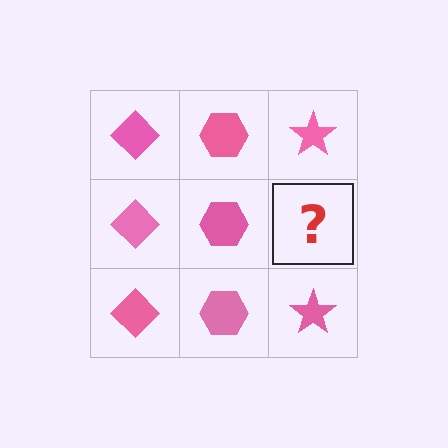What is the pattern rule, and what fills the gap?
The rule is that each column has a consistent shape. The gap should be filled with a pink star.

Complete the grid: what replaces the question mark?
The question mark should be replaced with a pink star.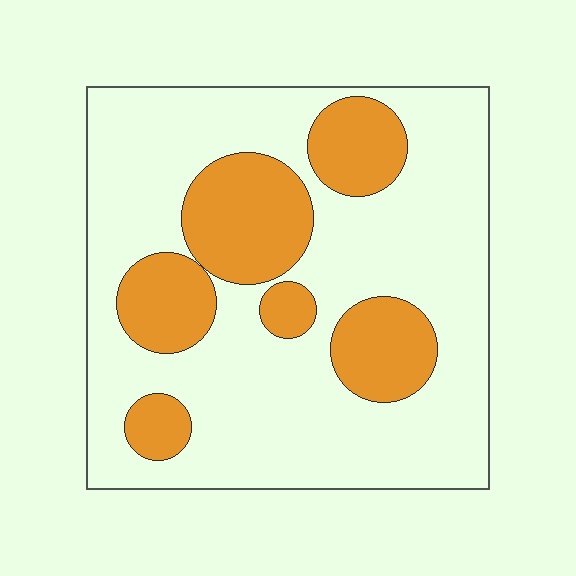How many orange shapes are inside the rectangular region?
6.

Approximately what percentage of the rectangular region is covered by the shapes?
Approximately 30%.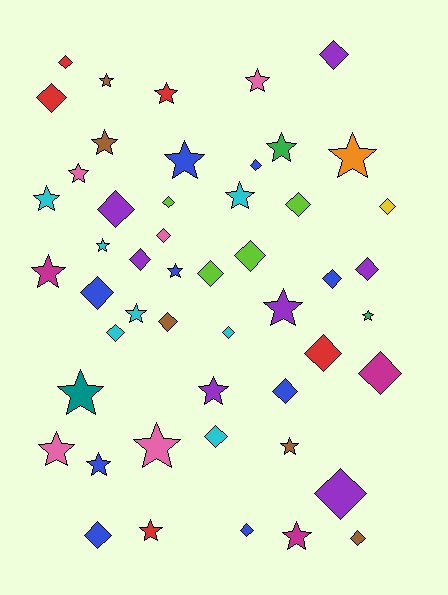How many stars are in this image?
There are 24 stars.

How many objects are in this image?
There are 50 objects.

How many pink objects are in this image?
There are 5 pink objects.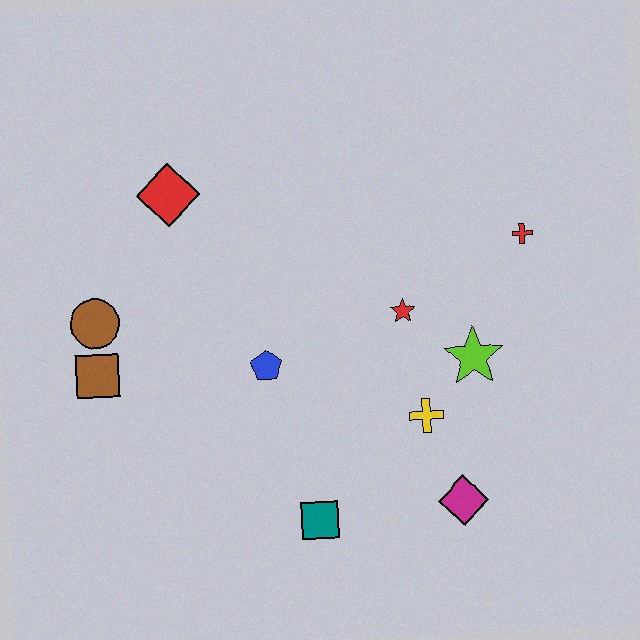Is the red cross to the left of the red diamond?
No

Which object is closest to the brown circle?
The brown square is closest to the brown circle.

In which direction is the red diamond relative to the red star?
The red diamond is to the left of the red star.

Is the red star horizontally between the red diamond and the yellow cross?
Yes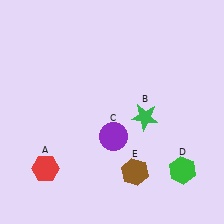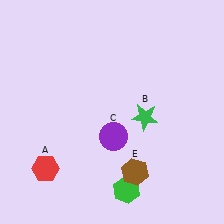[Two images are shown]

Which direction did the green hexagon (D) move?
The green hexagon (D) moved left.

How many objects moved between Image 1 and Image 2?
1 object moved between the two images.